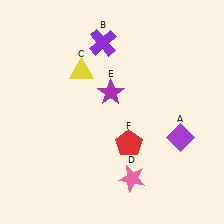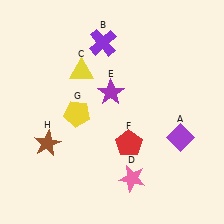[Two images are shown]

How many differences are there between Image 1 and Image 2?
There are 2 differences between the two images.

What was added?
A yellow pentagon (G), a brown star (H) were added in Image 2.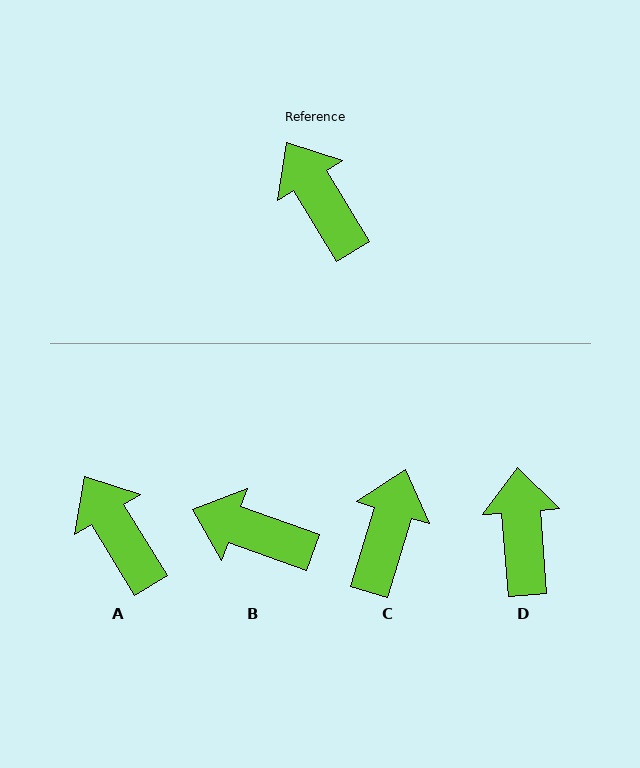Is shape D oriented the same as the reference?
No, it is off by about 27 degrees.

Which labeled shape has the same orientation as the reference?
A.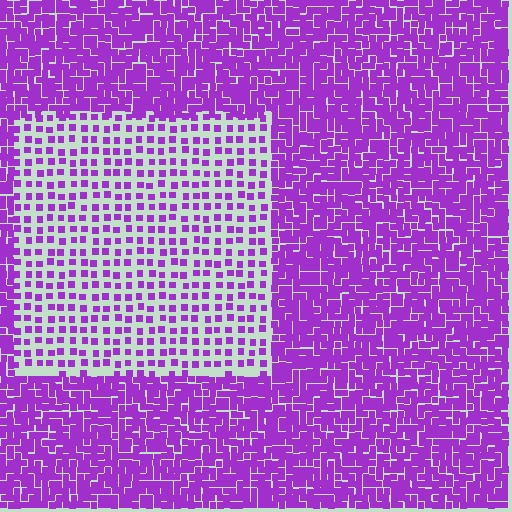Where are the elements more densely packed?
The elements are more densely packed outside the rectangle boundary.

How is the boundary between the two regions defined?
The boundary is defined by a change in element density (approximately 2.6x ratio). All elements are the same color, size, and shape.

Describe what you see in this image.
The image contains small purple elements arranged at two different densities. A rectangle-shaped region is visible where the elements are less densely packed than the surrounding area.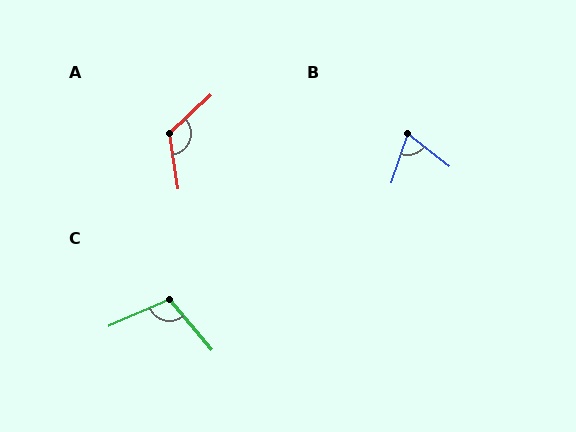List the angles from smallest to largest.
B (70°), C (106°), A (124°).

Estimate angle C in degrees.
Approximately 106 degrees.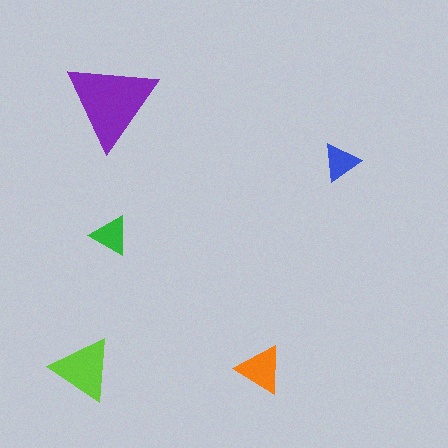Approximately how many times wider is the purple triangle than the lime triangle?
About 1.5 times wider.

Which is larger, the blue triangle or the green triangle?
The green one.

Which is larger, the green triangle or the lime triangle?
The lime one.